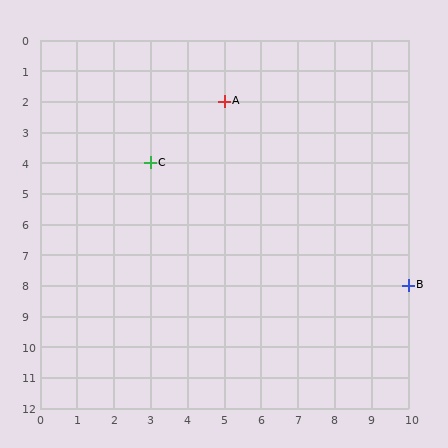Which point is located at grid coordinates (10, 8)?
Point B is at (10, 8).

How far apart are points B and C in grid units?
Points B and C are 7 columns and 4 rows apart (about 8.1 grid units diagonally).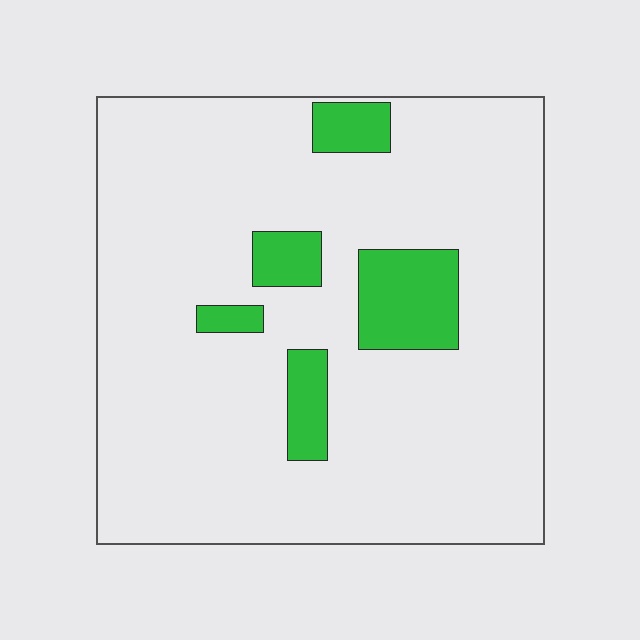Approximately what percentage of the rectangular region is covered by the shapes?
Approximately 10%.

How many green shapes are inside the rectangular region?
5.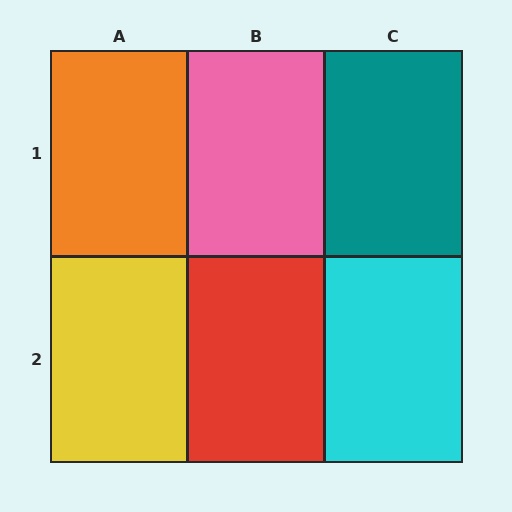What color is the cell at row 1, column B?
Pink.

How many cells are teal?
1 cell is teal.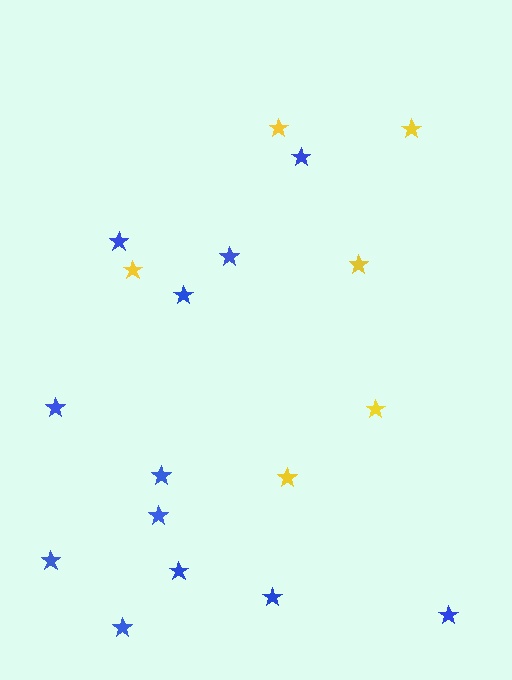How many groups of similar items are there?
There are 2 groups: one group of blue stars (12) and one group of yellow stars (6).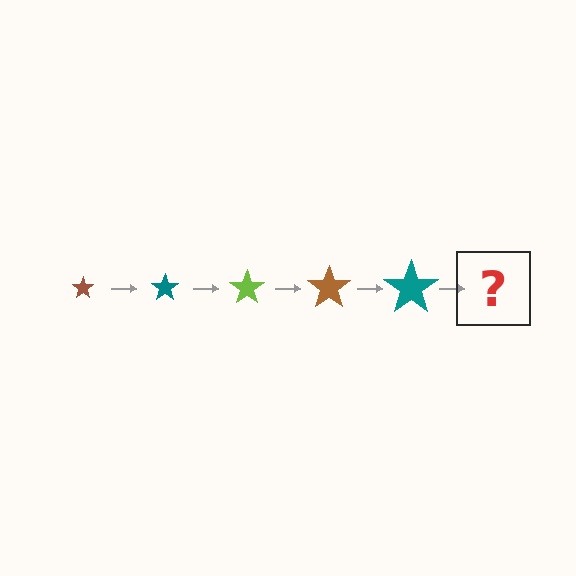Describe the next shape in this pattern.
It should be a lime star, larger than the previous one.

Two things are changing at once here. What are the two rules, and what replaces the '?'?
The two rules are that the star grows larger each step and the color cycles through brown, teal, and lime. The '?' should be a lime star, larger than the previous one.